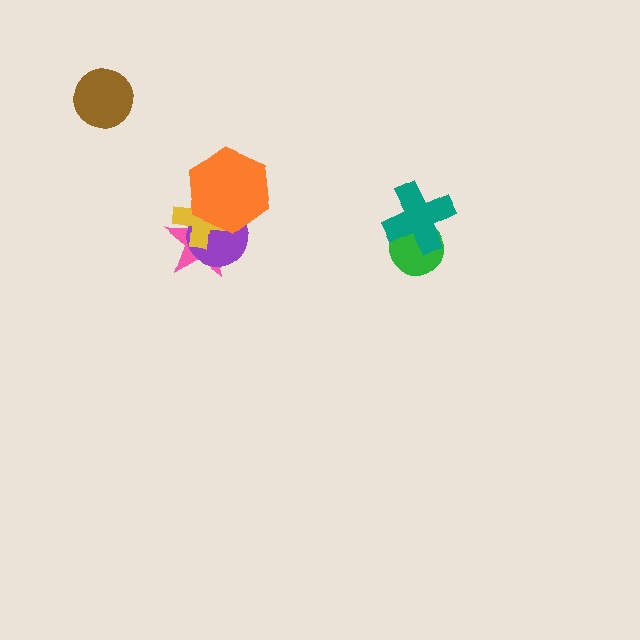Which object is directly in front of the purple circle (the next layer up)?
The yellow cross is directly in front of the purple circle.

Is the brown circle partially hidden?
No, no other shape covers it.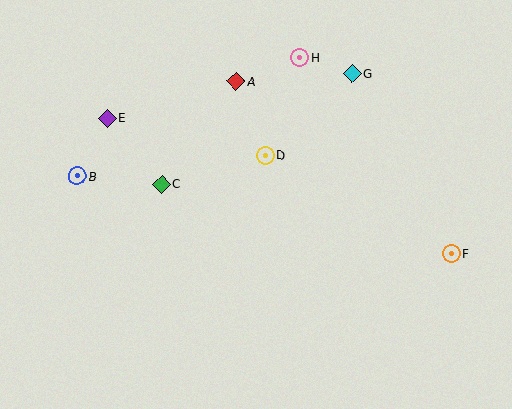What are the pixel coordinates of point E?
Point E is at (107, 118).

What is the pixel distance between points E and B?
The distance between E and B is 65 pixels.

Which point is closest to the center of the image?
Point D at (265, 156) is closest to the center.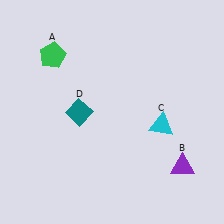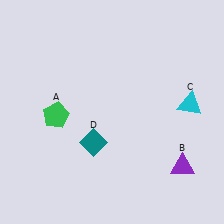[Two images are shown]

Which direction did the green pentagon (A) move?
The green pentagon (A) moved down.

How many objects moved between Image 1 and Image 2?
3 objects moved between the two images.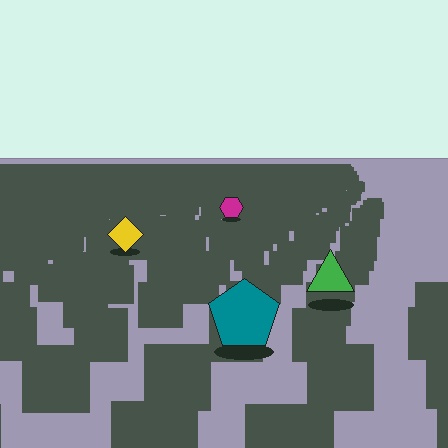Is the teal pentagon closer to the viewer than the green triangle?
Yes. The teal pentagon is closer — you can tell from the texture gradient: the ground texture is coarser near it.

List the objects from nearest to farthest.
From nearest to farthest: the teal pentagon, the green triangle, the yellow diamond, the magenta hexagon.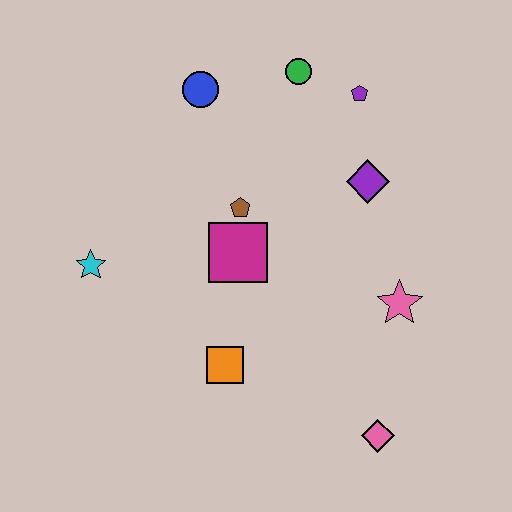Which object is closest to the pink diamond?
The pink star is closest to the pink diamond.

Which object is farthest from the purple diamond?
The cyan star is farthest from the purple diamond.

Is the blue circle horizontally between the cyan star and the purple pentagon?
Yes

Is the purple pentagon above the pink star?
Yes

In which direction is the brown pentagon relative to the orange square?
The brown pentagon is above the orange square.